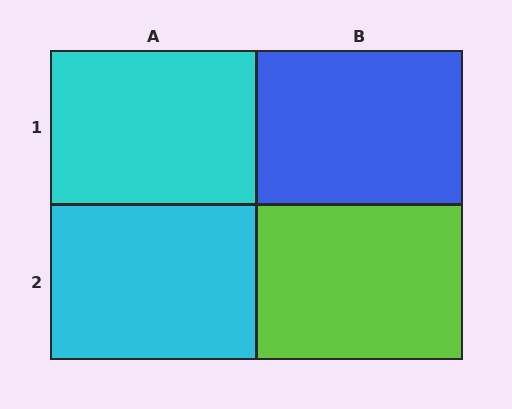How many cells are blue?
1 cell is blue.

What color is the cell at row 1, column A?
Cyan.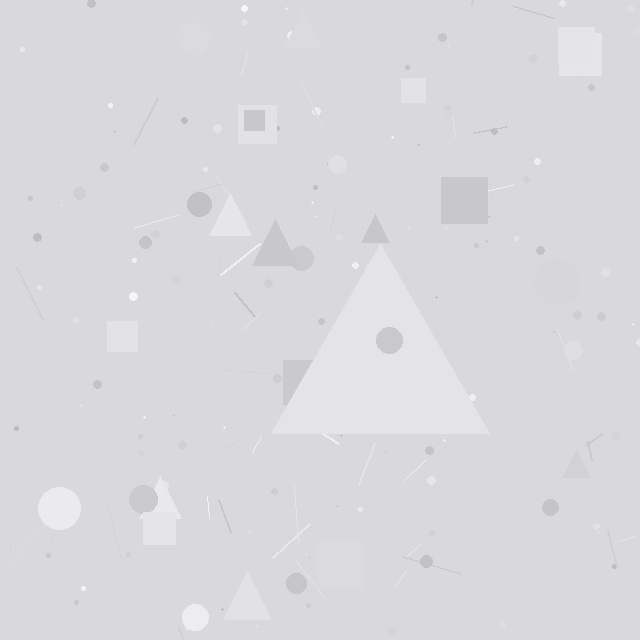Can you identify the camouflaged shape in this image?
The camouflaged shape is a triangle.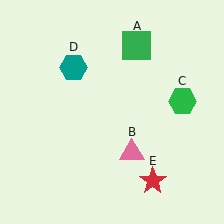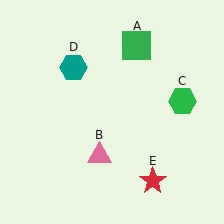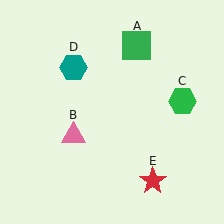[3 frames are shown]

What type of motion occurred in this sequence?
The pink triangle (object B) rotated clockwise around the center of the scene.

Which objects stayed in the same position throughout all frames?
Green square (object A) and green hexagon (object C) and teal hexagon (object D) and red star (object E) remained stationary.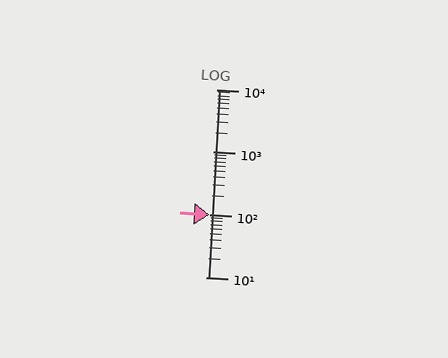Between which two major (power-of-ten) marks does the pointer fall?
The pointer is between 100 and 1000.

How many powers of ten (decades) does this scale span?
The scale spans 3 decades, from 10 to 10000.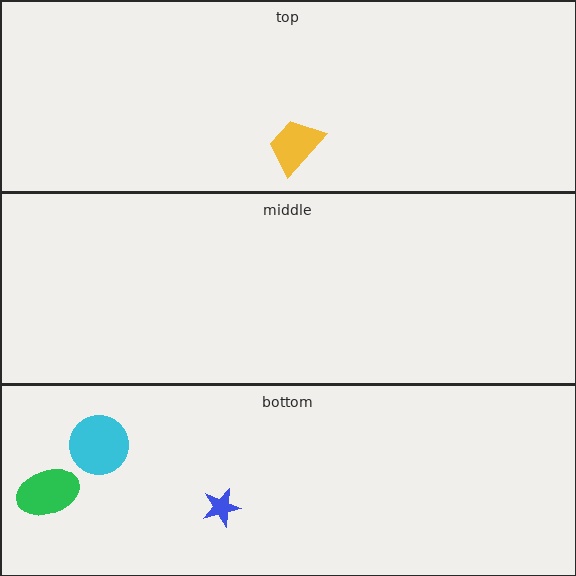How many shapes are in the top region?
1.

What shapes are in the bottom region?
The cyan circle, the green ellipse, the blue star.